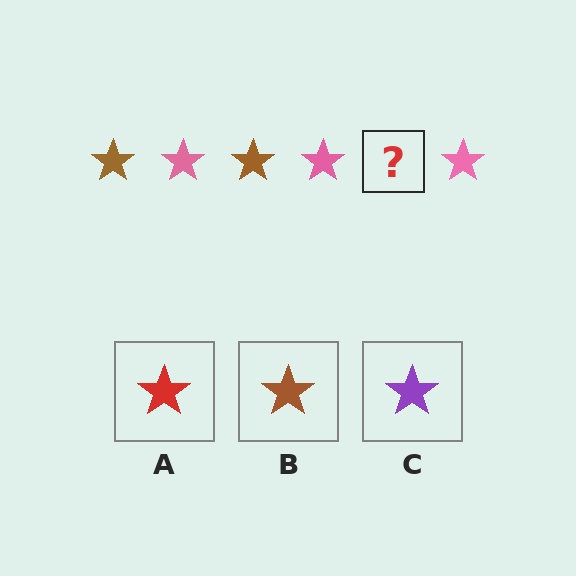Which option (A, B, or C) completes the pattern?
B.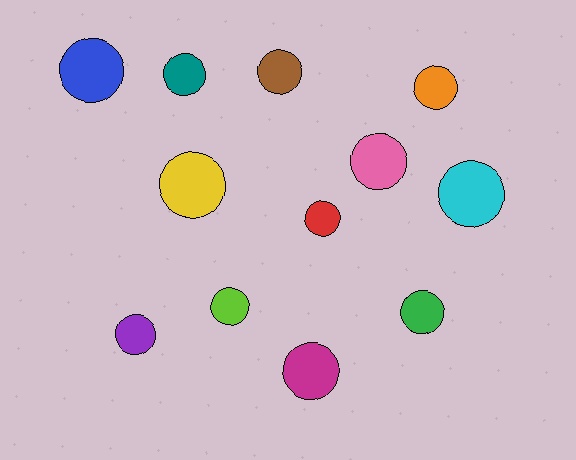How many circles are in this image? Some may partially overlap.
There are 12 circles.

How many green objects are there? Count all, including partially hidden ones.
There is 1 green object.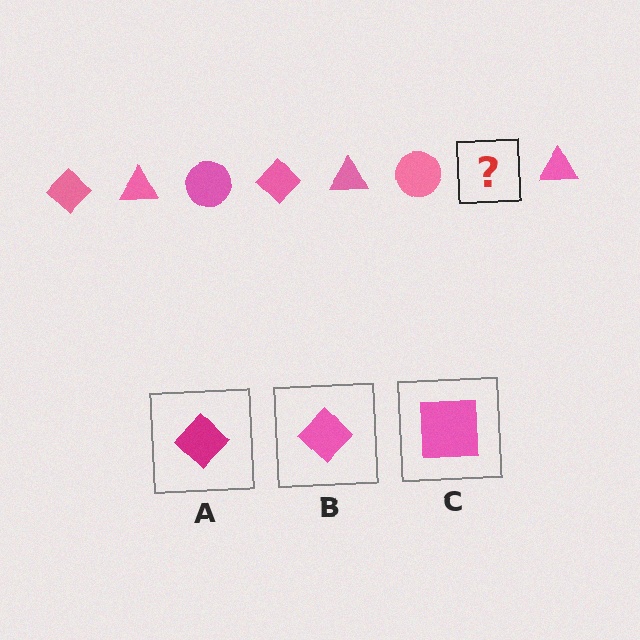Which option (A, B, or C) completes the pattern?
B.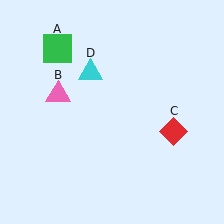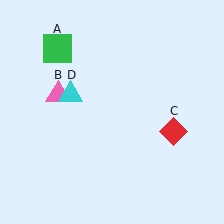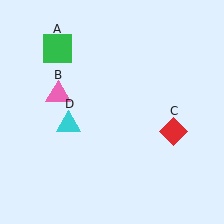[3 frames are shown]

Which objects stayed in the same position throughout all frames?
Green square (object A) and pink triangle (object B) and red diamond (object C) remained stationary.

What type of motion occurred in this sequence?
The cyan triangle (object D) rotated counterclockwise around the center of the scene.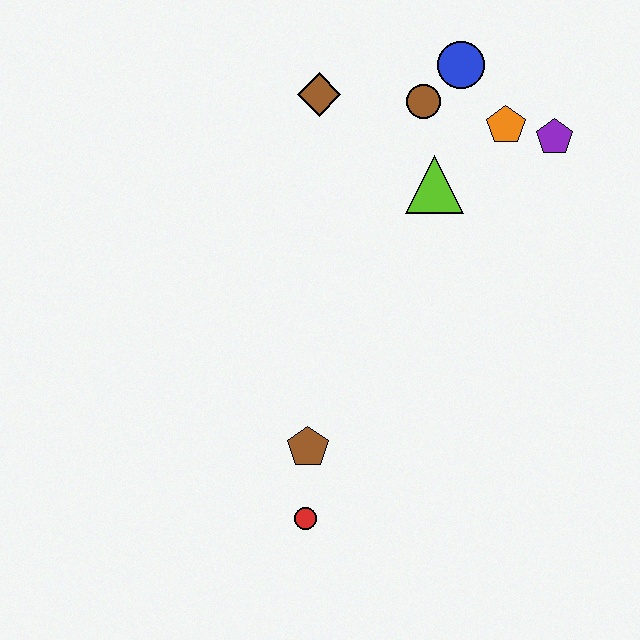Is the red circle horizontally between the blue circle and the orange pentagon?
No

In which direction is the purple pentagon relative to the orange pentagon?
The purple pentagon is to the right of the orange pentagon.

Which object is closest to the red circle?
The brown pentagon is closest to the red circle.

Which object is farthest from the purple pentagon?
The red circle is farthest from the purple pentagon.